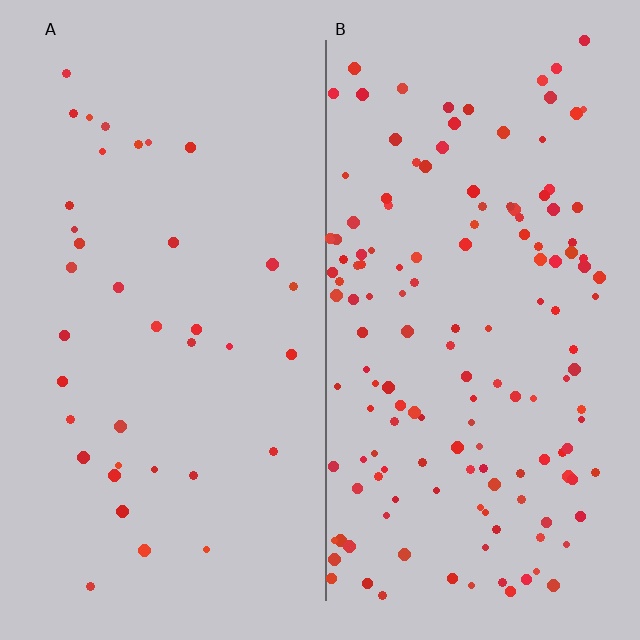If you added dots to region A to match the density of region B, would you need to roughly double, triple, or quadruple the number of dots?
Approximately quadruple.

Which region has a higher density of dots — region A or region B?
B (the right).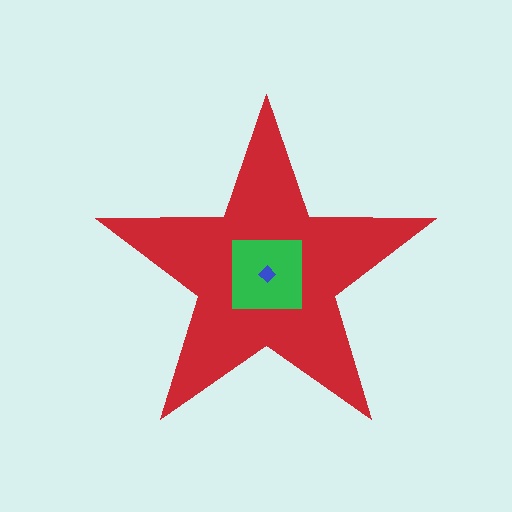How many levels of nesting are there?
3.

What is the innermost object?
The blue diamond.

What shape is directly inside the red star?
The green square.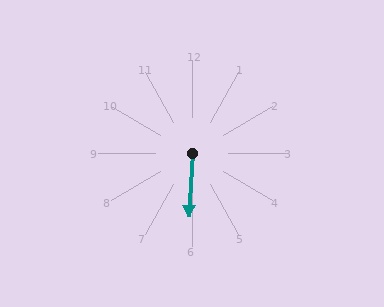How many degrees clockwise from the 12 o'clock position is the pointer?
Approximately 183 degrees.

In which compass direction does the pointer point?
South.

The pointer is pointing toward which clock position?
Roughly 6 o'clock.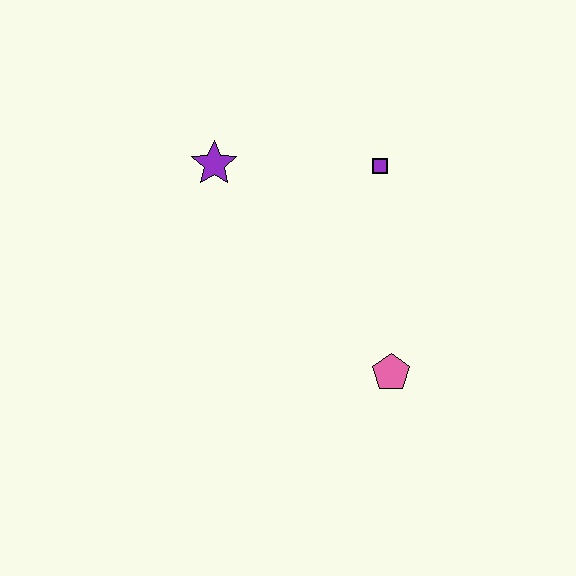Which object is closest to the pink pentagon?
The purple square is closest to the pink pentagon.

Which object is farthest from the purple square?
The pink pentagon is farthest from the purple square.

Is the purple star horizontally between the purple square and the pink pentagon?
No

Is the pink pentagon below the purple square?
Yes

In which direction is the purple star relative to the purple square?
The purple star is to the left of the purple square.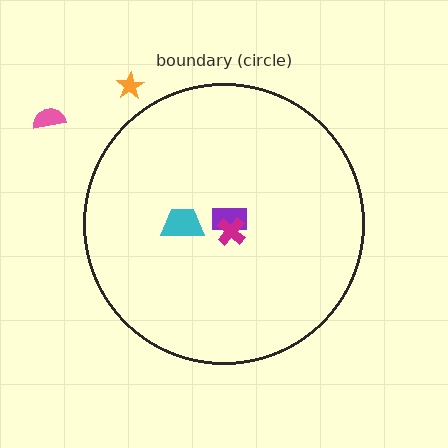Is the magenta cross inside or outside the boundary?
Inside.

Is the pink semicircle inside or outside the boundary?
Outside.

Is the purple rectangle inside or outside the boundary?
Inside.